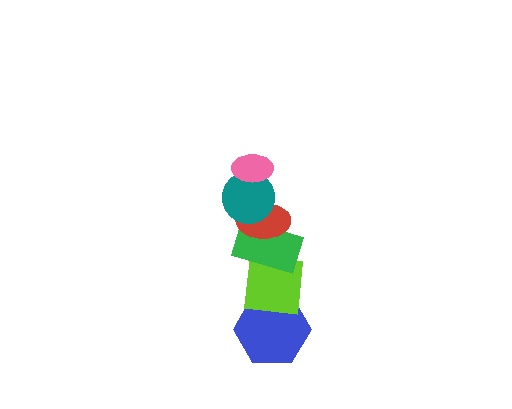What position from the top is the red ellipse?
The red ellipse is 3rd from the top.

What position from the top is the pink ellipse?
The pink ellipse is 1st from the top.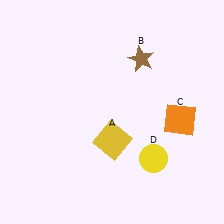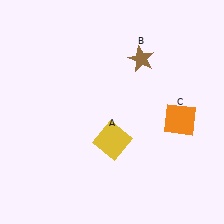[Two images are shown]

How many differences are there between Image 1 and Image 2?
There is 1 difference between the two images.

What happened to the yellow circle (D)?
The yellow circle (D) was removed in Image 2. It was in the bottom-right area of Image 1.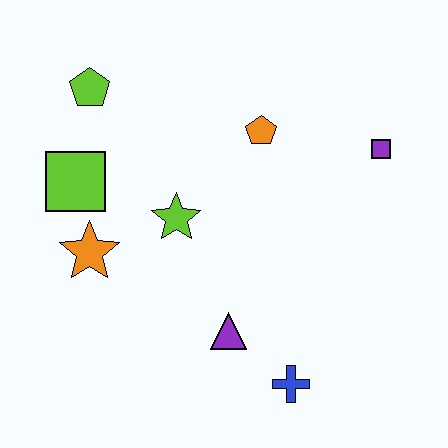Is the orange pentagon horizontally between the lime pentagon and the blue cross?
Yes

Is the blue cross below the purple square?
Yes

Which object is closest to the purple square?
The orange pentagon is closest to the purple square.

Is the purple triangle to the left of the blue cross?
Yes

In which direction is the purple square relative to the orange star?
The purple square is to the right of the orange star.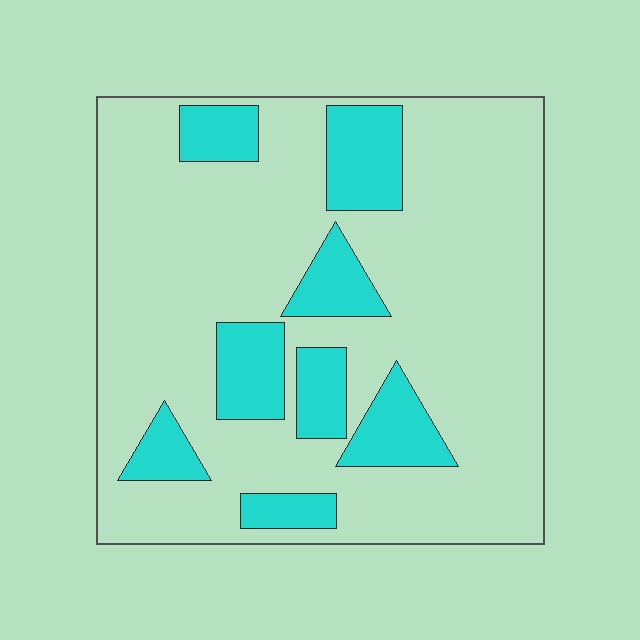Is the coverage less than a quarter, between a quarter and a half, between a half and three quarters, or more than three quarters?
Less than a quarter.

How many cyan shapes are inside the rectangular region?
8.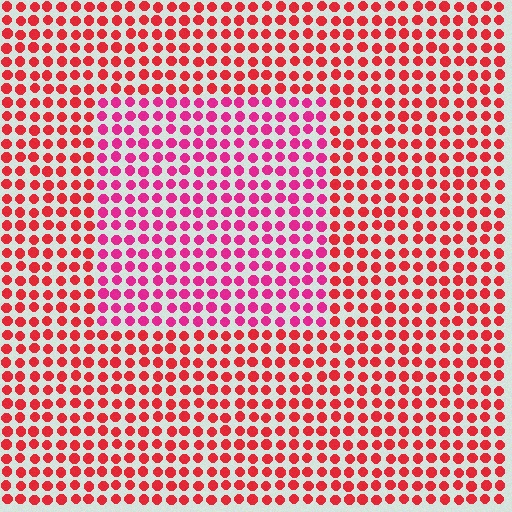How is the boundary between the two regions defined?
The boundary is defined purely by a slight shift in hue (about 30 degrees). Spacing, size, and orientation are identical on both sides.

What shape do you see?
I see a rectangle.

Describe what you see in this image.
The image is filled with small red elements in a uniform arrangement. A rectangle-shaped region is visible where the elements are tinted to a slightly different hue, forming a subtle color boundary.